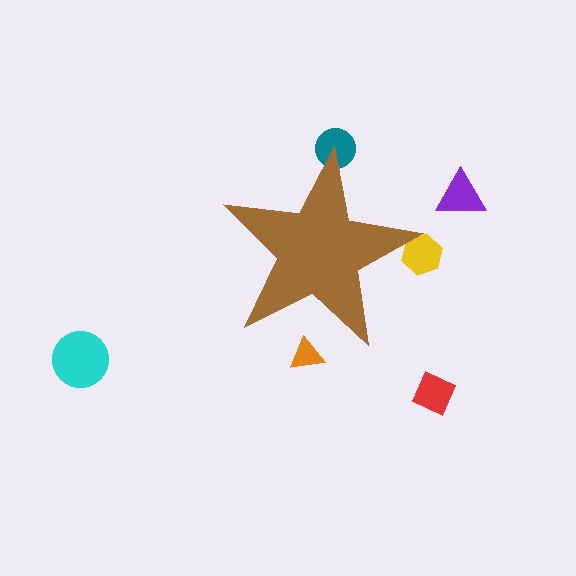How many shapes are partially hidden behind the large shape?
3 shapes are partially hidden.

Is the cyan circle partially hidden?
No, the cyan circle is fully visible.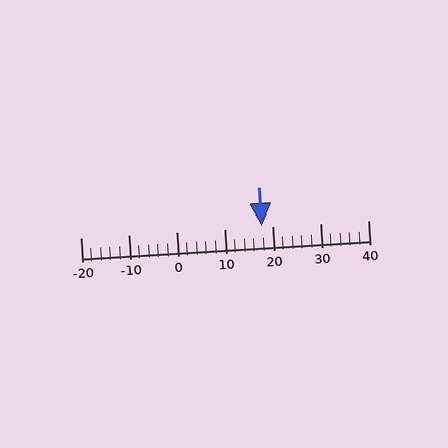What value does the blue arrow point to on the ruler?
The blue arrow points to approximately 18.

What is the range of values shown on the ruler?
The ruler shows values from -20 to 40.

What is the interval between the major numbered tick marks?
The major tick marks are spaced 10 units apart.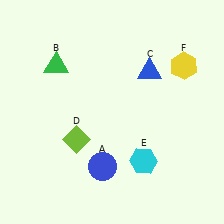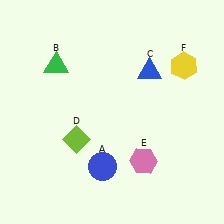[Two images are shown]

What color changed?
The hexagon (E) changed from cyan in Image 1 to pink in Image 2.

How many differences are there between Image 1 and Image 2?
There is 1 difference between the two images.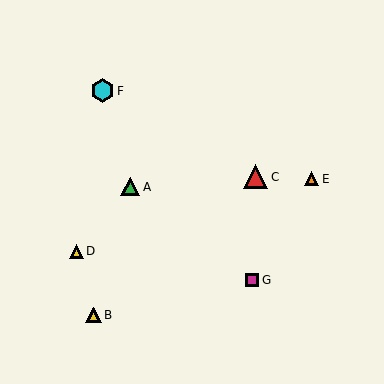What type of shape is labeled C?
Shape C is a red triangle.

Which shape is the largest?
The red triangle (labeled C) is the largest.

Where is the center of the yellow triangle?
The center of the yellow triangle is at (77, 251).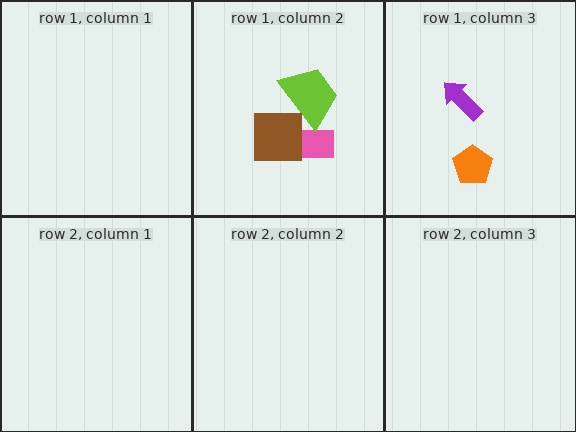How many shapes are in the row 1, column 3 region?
2.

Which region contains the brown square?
The row 1, column 2 region.